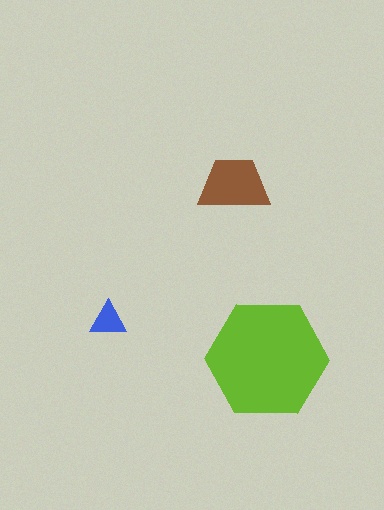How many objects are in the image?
There are 3 objects in the image.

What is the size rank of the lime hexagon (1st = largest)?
1st.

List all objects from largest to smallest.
The lime hexagon, the brown trapezoid, the blue triangle.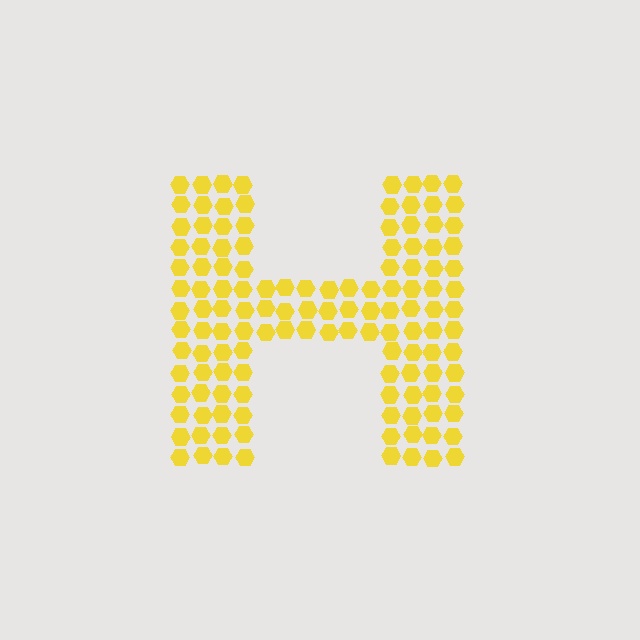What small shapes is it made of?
It is made of small hexagons.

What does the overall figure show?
The overall figure shows the letter H.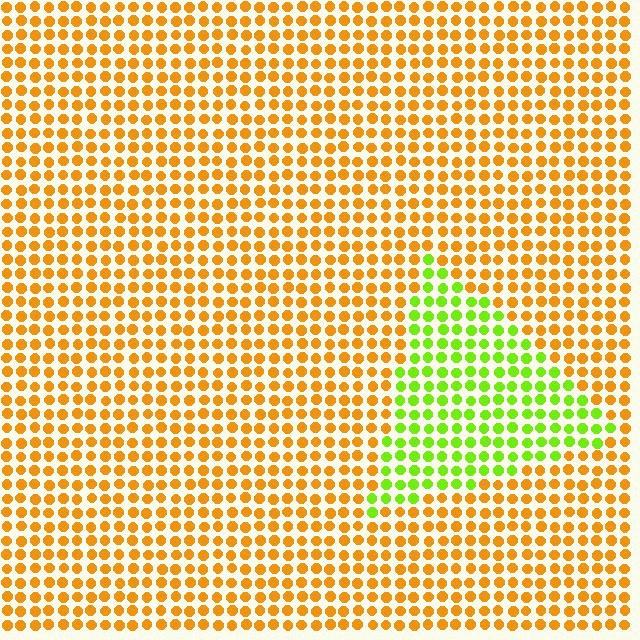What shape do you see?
I see a triangle.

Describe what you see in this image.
The image is filled with small orange elements in a uniform arrangement. A triangle-shaped region is visible where the elements are tinted to a slightly different hue, forming a subtle color boundary.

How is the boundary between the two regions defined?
The boundary is defined purely by a slight shift in hue (about 59 degrees). Spacing, size, and orientation are identical on both sides.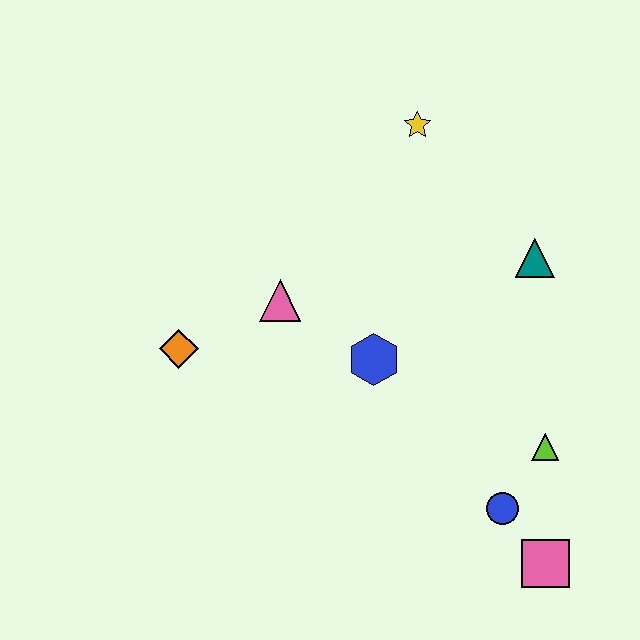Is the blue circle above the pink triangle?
No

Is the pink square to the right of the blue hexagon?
Yes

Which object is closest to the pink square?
The blue circle is closest to the pink square.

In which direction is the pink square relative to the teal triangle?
The pink square is below the teal triangle.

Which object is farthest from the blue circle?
The yellow star is farthest from the blue circle.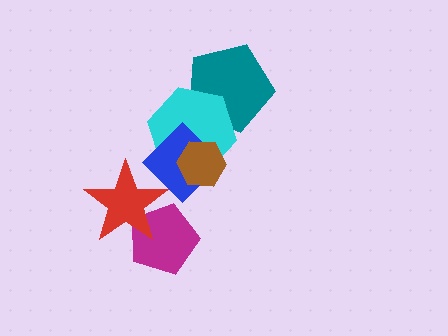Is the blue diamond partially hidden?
Yes, it is partially covered by another shape.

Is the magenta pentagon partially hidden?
Yes, it is partially covered by another shape.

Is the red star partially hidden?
No, no other shape covers it.